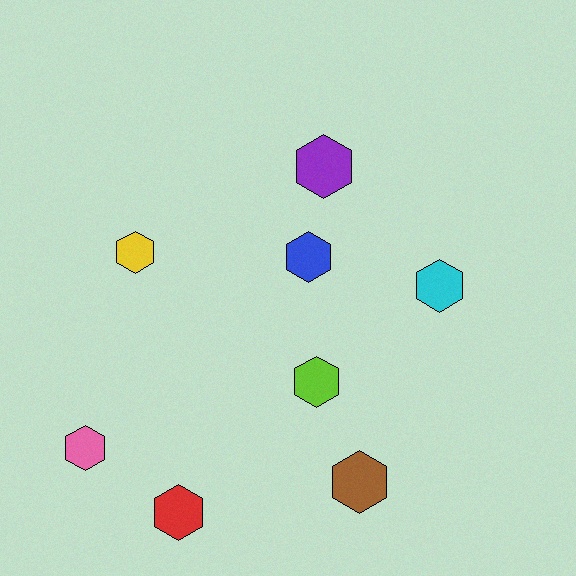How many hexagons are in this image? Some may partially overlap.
There are 8 hexagons.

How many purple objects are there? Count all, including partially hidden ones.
There is 1 purple object.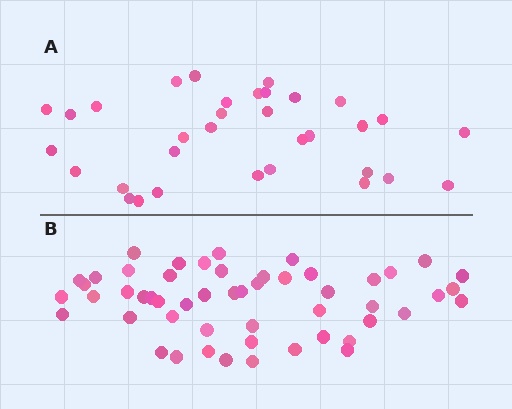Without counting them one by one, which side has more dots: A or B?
Region B (the bottom region) has more dots.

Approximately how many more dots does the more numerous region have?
Region B has approximately 20 more dots than region A.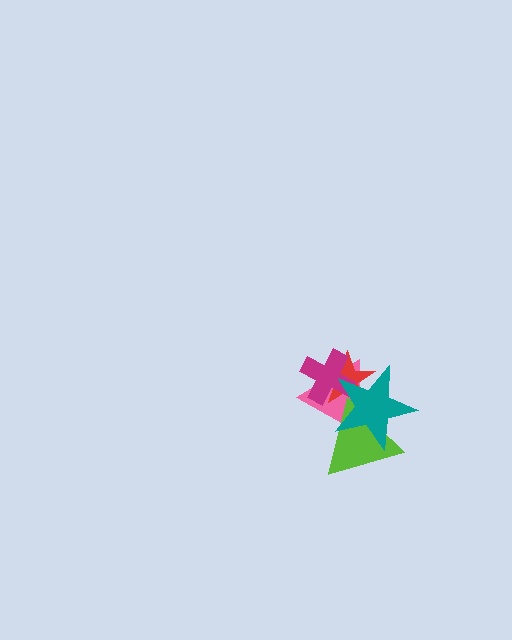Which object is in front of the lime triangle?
The teal star is in front of the lime triangle.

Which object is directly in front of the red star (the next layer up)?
The magenta cross is directly in front of the red star.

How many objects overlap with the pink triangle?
4 objects overlap with the pink triangle.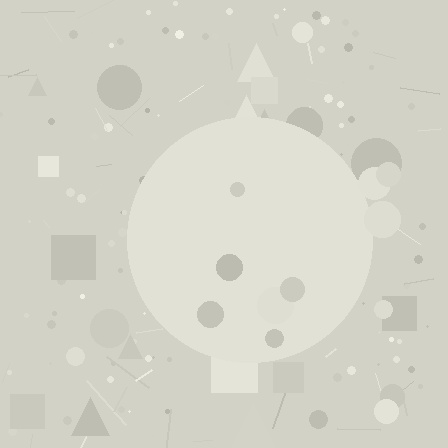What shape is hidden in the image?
A circle is hidden in the image.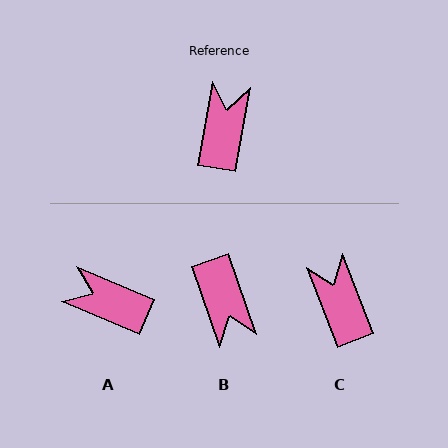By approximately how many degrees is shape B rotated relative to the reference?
Approximately 151 degrees clockwise.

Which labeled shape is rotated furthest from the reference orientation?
B, about 151 degrees away.